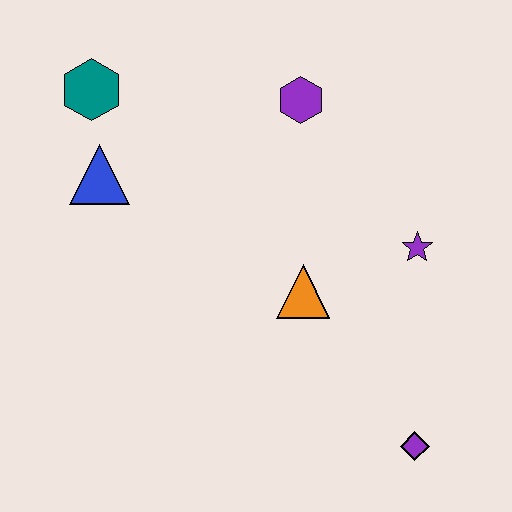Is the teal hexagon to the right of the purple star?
No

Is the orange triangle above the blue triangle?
No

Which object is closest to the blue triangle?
The teal hexagon is closest to the blue triangle.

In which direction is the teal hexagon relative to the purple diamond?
The teal hexagon is above the purple diamond.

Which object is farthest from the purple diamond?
The teal hexagon is farthest from the purple diamond.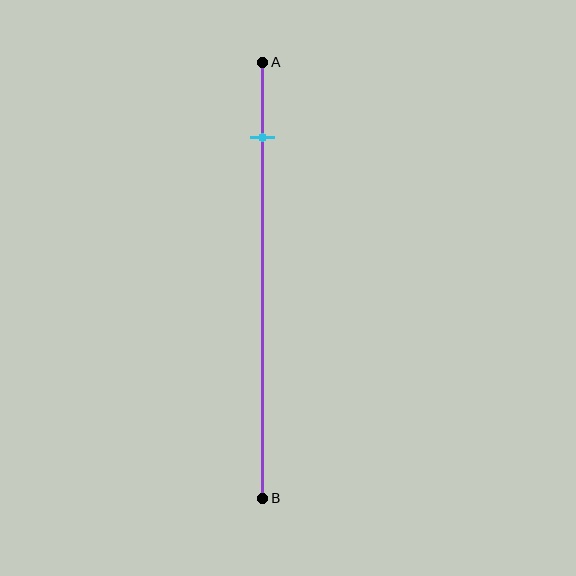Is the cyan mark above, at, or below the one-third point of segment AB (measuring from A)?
The cyan mark is above the one-third point of segment AB.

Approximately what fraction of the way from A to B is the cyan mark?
The cyan mark is approximately 15% of the way from A to B.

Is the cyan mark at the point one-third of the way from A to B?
No, the mark is at about 15% from A, not at the 33% one-third point.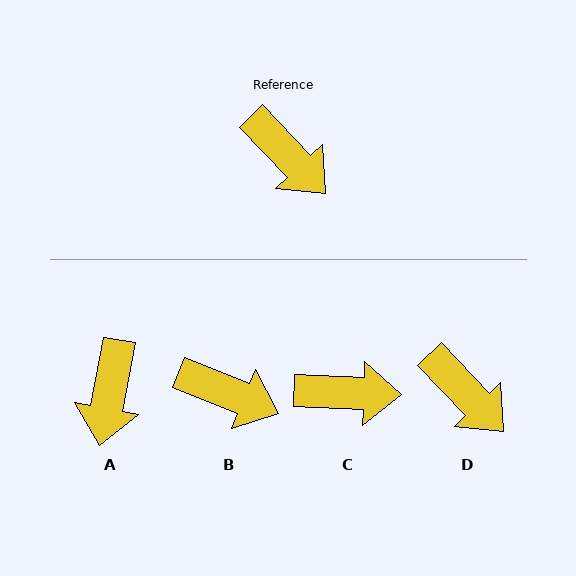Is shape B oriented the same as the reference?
No, it is off by about 24 degrees.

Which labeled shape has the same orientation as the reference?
D.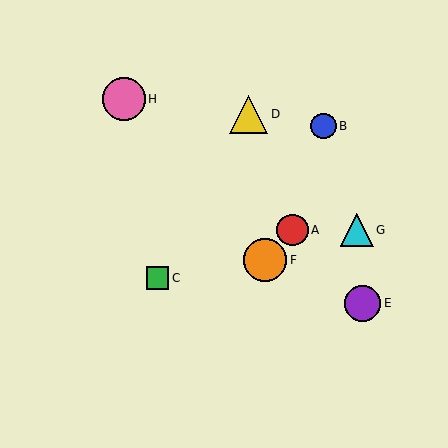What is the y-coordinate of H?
Object H is at y≈99.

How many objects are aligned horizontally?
2 objects (A, G) are aligned horizontally.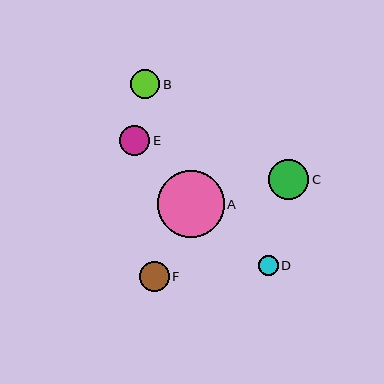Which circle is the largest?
Circle A is the largest with a size of approximately 67 pixels.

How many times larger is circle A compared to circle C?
Circle A is approximately 1.6 times the size of circle C.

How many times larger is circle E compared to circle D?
Circle E is approximately 1.5 times the size of circle D.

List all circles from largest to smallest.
From largest to smallest: A, C, E, F, B, D.